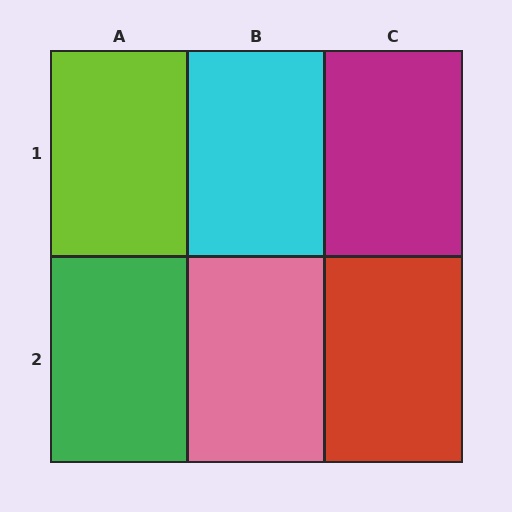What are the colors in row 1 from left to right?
Lime, cyan, magenta.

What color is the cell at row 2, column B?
Pink.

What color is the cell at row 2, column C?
Red.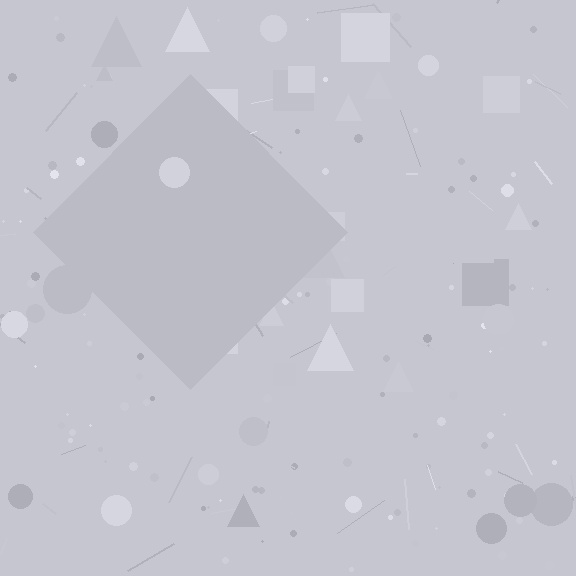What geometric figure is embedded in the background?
A diamond is embedded in the background.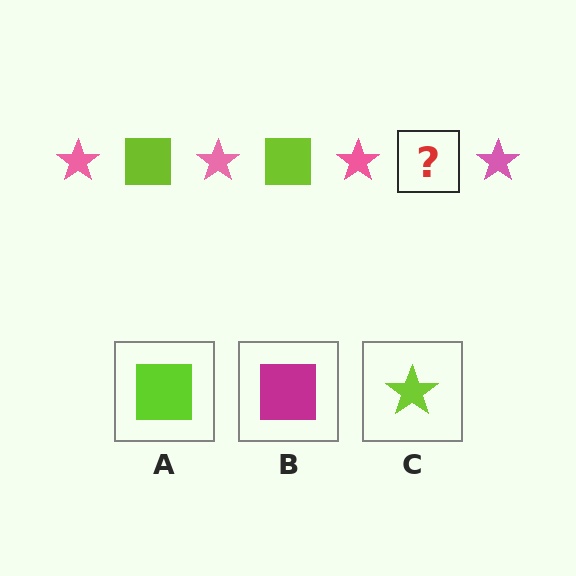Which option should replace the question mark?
Option A.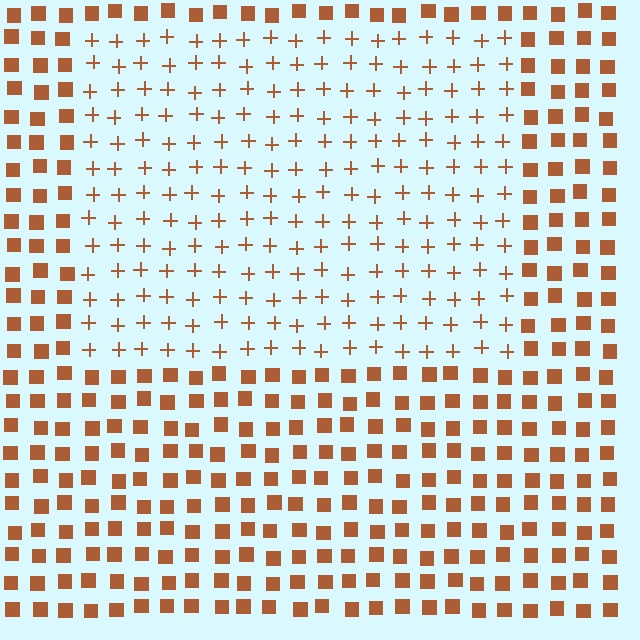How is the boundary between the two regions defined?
The boundary is defined by a change in element shape: plus signs inside vs. squares outside. All elements share the same color and spacing.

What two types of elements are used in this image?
The image uses plus signs inside the rectangle region and squares outside it.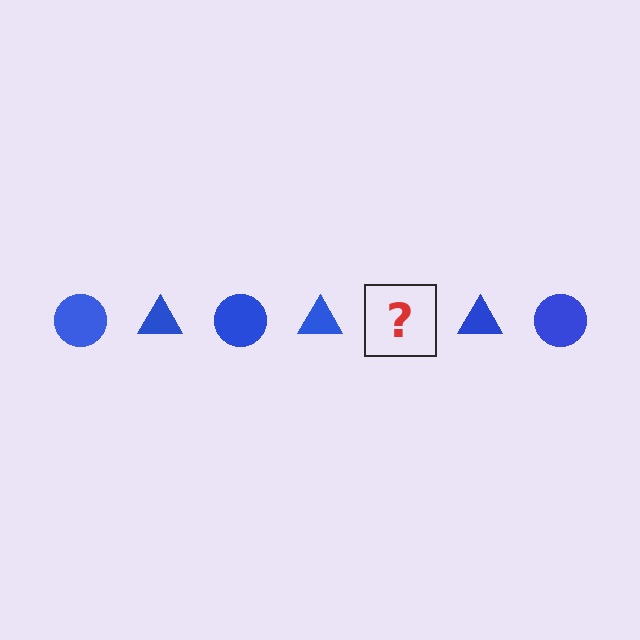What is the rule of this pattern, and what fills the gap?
The rule is that the pattern cycles through circle, triangle shapes in blue. The gap should be filled with a blue circle.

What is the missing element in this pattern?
The missing element is a blue circle.